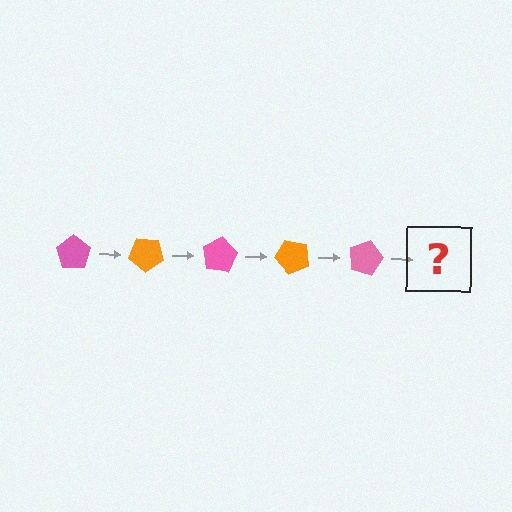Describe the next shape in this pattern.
It should be an orange pentagon, rotated 200 degrees from the start.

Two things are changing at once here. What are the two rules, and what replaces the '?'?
The two rules are that it rotates 40 degrees each step and the color cycles through pink and orange. The '?' should be an orange pentagon, rotated 200 degrees from the start.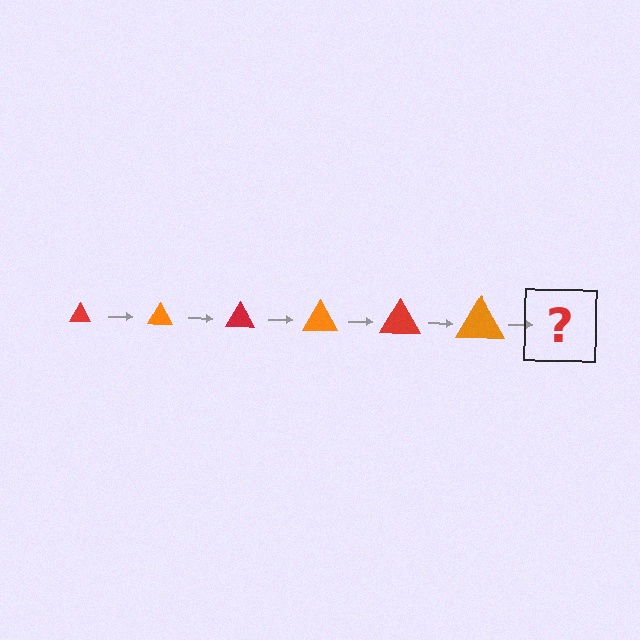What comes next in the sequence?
The next element should be a red triangle, larger than the previous one.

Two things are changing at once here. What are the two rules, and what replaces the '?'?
The two rules are that the triangle grows larger each step and the color cycles through red and orange. The '?' should be a red triangle, larger than the previous one.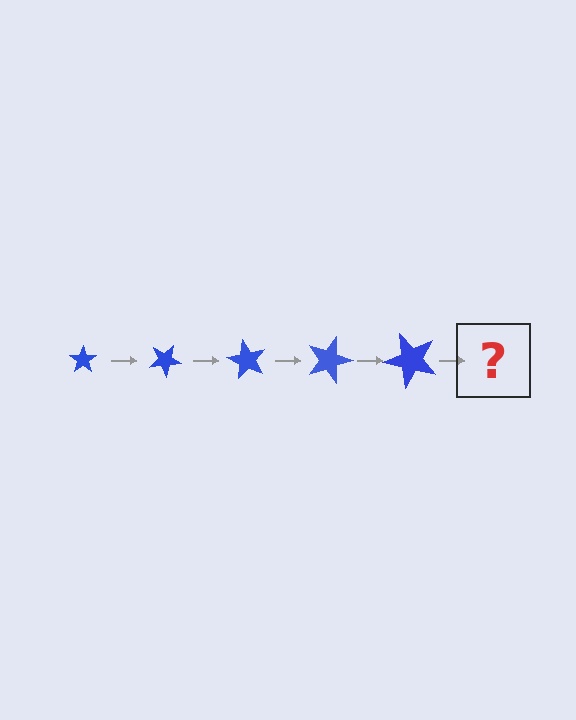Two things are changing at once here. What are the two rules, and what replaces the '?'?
The two rules are that the star grows larger each step and it rotates 30 degrees each step. The '?' should be a star, larger than the previous one and rotated 150 degrees from the start.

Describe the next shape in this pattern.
It should be a star, larger than the previous one and rotated 150 degrees from the start.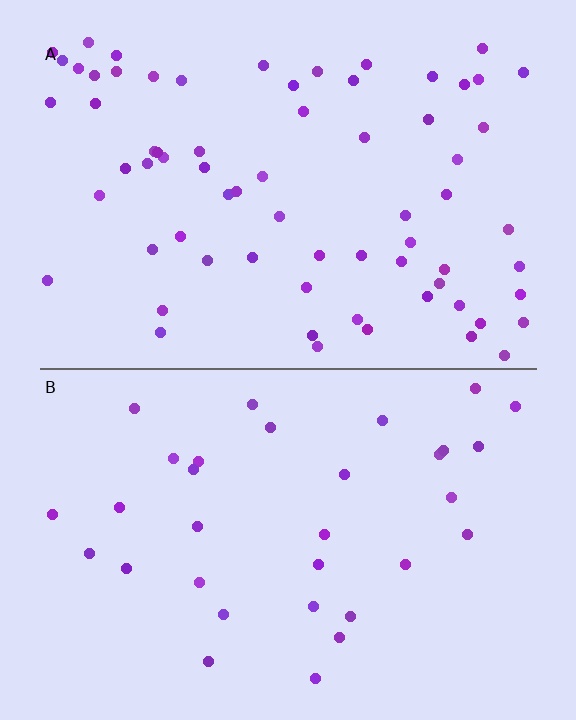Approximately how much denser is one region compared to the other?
Approximately 2.1× — region A over region B.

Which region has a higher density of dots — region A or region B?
A (the top).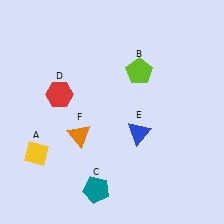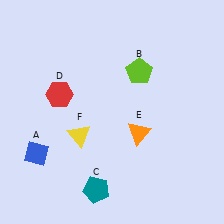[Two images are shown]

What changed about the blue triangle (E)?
In Image 1, E is blue. In Image 2, it changed to orange.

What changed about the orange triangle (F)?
In Image 1, F is orange. In Image 2, it changed to yellow.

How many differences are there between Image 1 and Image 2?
There are 3 differences between the two images.